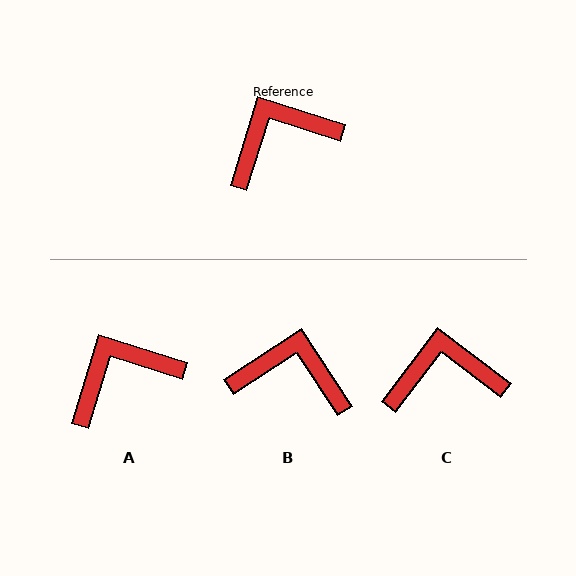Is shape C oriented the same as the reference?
No, it is off by about 20 degrees.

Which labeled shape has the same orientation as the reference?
A.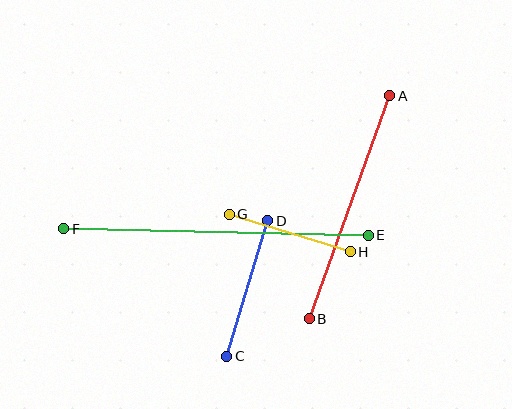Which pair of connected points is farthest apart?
Points E and F are farthest apart.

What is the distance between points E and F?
The distance is approximately 305 pixels.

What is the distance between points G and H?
The distance is approximately 127 pixels.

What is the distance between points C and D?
The distance is approximately 142 pixels.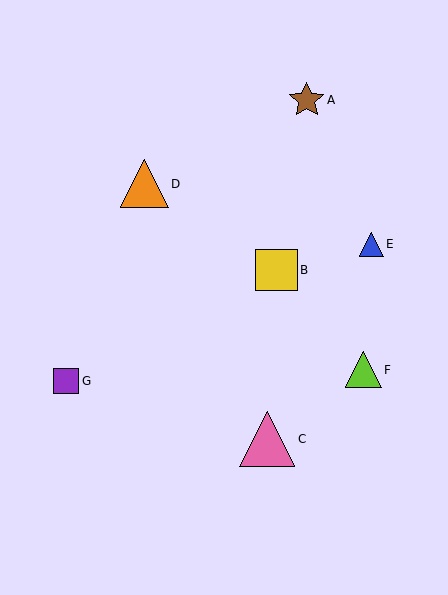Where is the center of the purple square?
The center of the purple square is at (66, 381).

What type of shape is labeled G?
Shape G is a purple square.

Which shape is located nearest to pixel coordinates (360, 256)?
The blue triangle (labeled E) at (371, 244) is nearest to that location.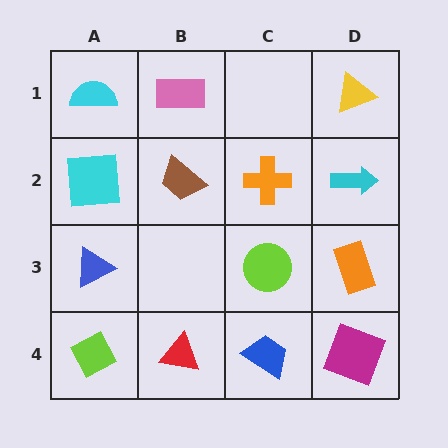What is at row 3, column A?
A blue triangle.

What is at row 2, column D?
A cyan arrow.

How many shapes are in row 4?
4 shapes.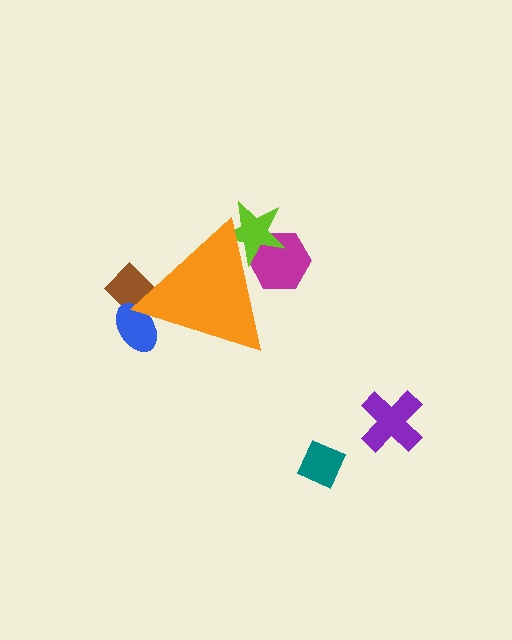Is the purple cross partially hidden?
No, the purple cross is fully visible.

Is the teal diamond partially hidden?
No, the teal diamond is fully visible.